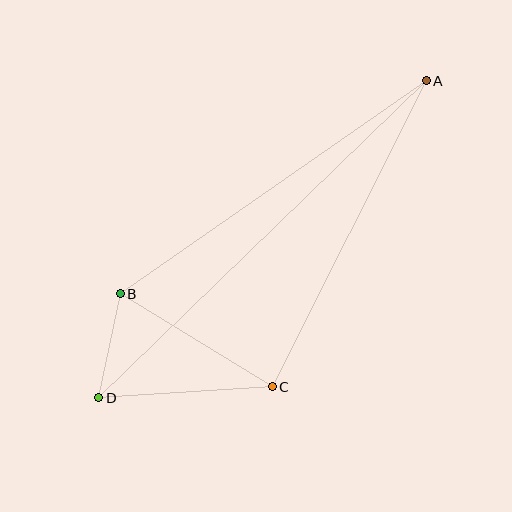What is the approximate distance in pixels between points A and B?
The distance between A and B is approximately 373 pixels.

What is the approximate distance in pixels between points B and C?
The distance between B and C is approximately 178 pixels.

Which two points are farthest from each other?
Points A and D are farthest from each other.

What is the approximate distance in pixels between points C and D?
The distance between C and D is approximately 174 pixels.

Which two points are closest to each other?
Points B and D are closest to each other.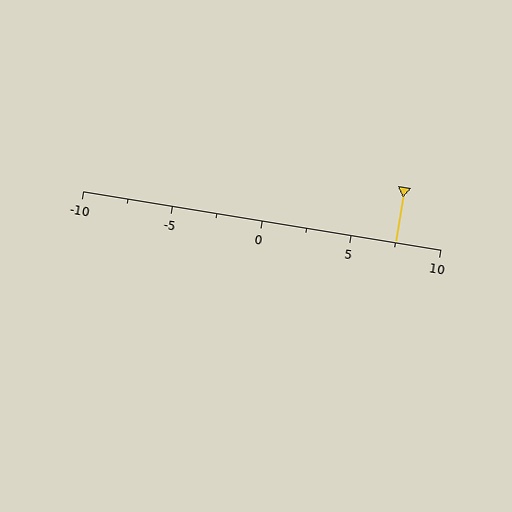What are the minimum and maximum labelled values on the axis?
The axis runs from -10 to 10.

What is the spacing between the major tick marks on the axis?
The major ticks are spaced 5 apart.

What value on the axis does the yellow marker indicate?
The marker indicates approximately 7.5.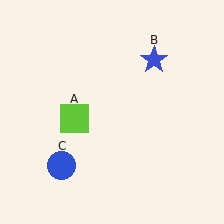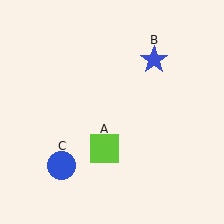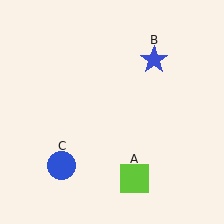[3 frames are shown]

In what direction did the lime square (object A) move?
The lime square (object A) moved down and to the right.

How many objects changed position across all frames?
1 object changed position: lime square (object A).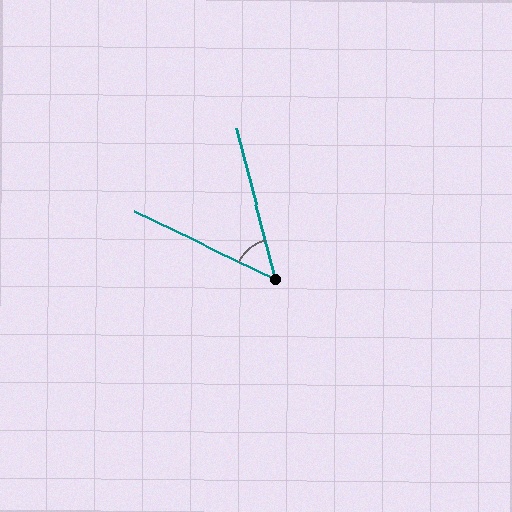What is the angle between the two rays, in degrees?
Approximately 50 degrees.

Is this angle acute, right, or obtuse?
It is acute.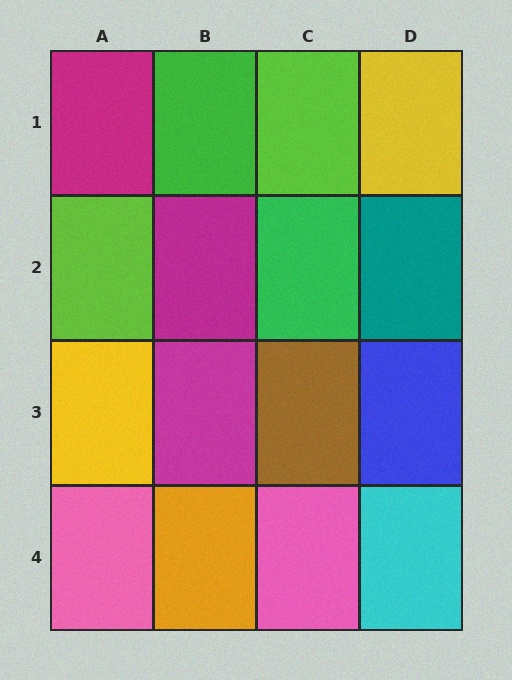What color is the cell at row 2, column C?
Green.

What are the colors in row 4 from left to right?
Pink, orange, pink, cyan.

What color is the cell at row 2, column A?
Lime.